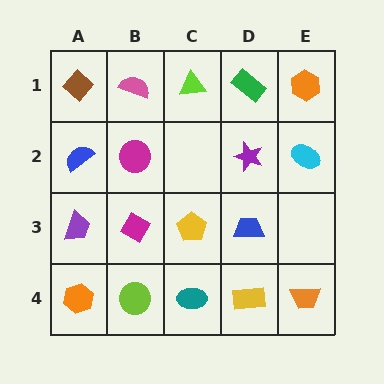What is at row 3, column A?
A purple trapezoid.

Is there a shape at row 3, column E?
No, that cell is empty.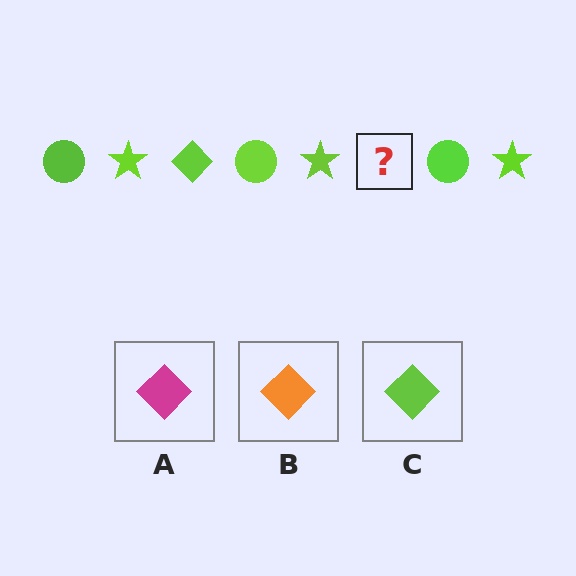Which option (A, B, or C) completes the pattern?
C.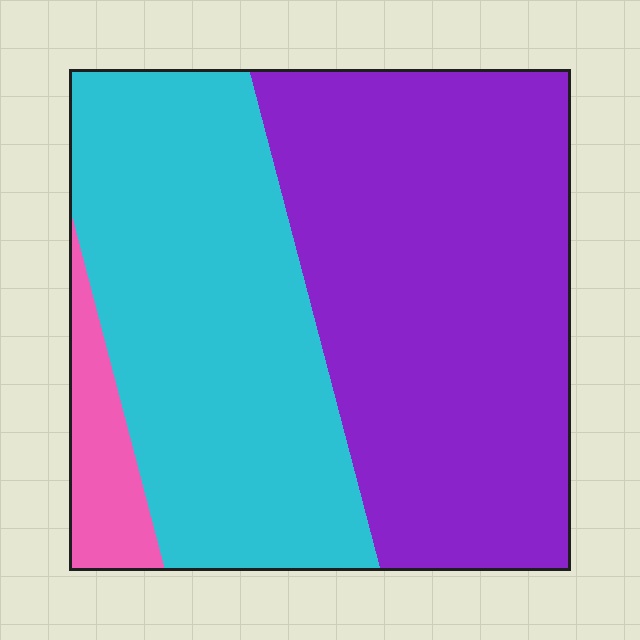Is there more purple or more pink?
Purple.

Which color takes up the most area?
Purple, at roughly 50%.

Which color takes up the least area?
Pink, at roughly 5%.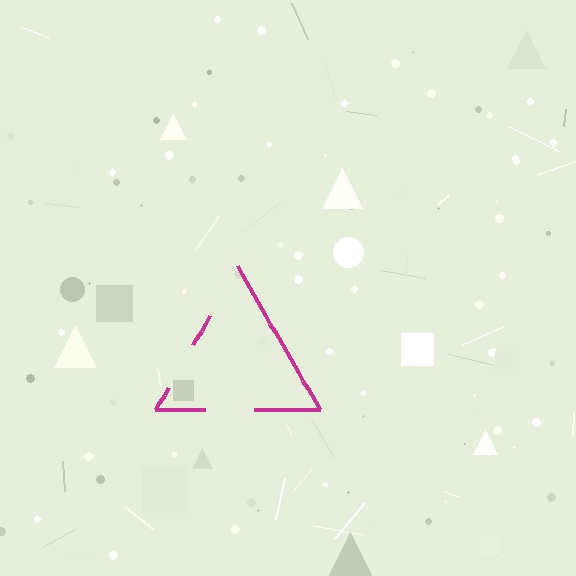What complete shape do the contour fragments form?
The contour fragments form a triangle.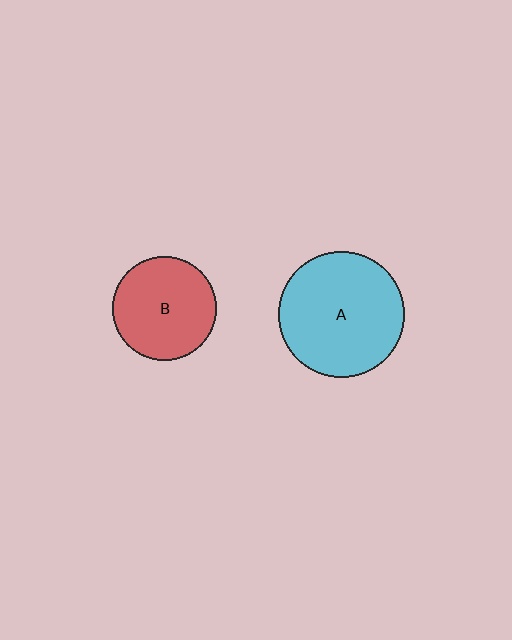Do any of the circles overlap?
No, none of the circles overlap.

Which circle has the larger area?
Circle A (cyan).